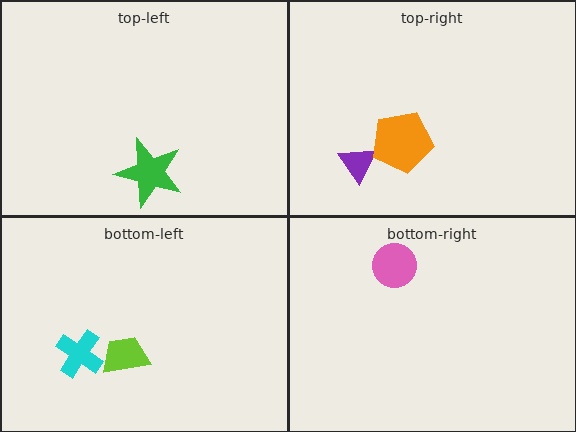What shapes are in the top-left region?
The green star.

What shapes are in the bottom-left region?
The cyan cross, the lime trapezoid.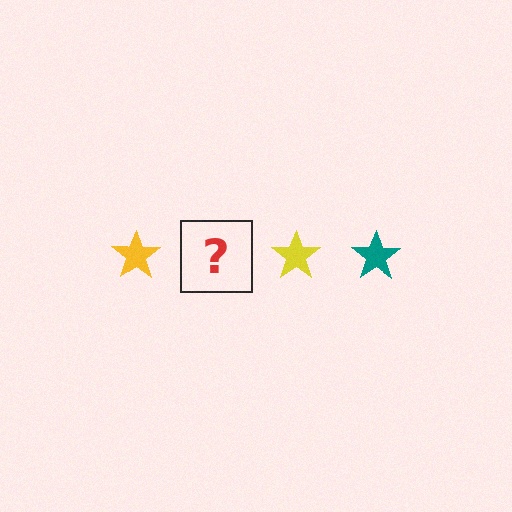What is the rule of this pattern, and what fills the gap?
The rule is that the pattern cycles through yellow, teal stars. The gap should be filled with a teal star.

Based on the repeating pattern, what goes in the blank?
The blank should be a teal star.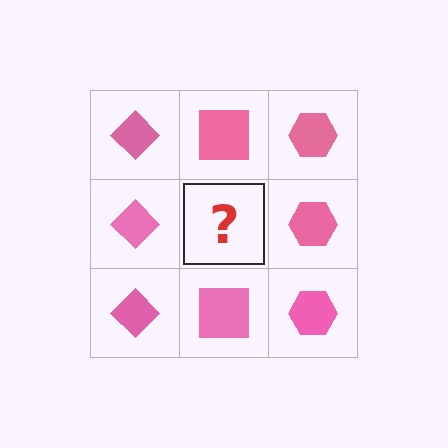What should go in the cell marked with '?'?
The missing cell should contain a pink square.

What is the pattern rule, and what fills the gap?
The rule is that each column has a consistent shape. The gap should be filled with a pink square.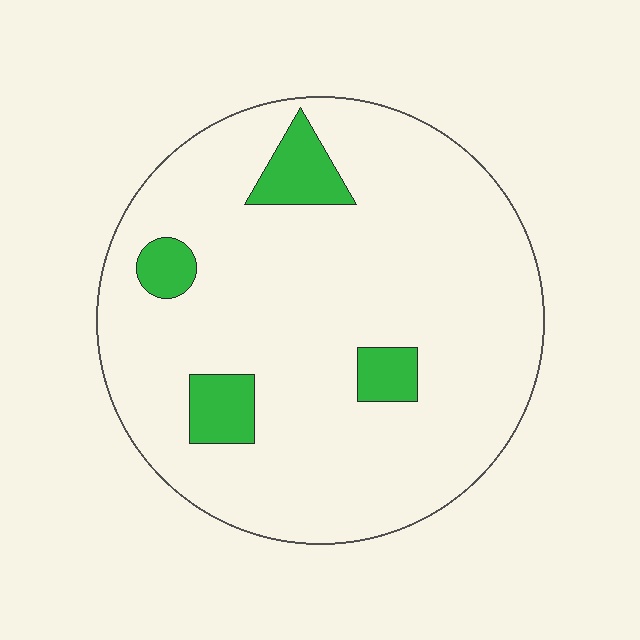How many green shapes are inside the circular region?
4.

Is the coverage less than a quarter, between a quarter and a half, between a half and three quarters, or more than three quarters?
Less than a quarter.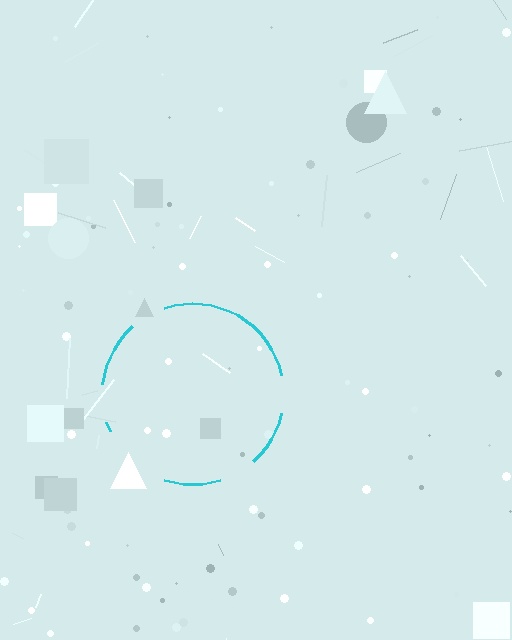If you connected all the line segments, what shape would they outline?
They would outline a circle.